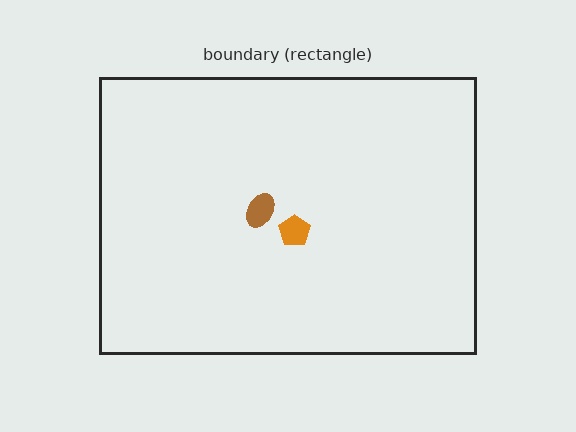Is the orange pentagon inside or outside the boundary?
Inside.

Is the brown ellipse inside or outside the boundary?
Inside.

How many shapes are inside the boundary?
2 inside, 0 outside.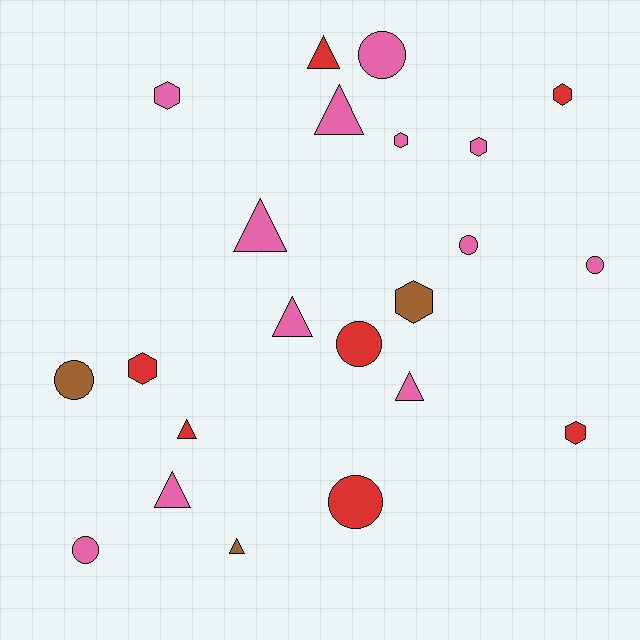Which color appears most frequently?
Pink, with 12 objects.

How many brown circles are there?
There is 1 brown circle.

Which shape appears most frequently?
Triangle, with 8 objects.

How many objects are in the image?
There are 22 objects.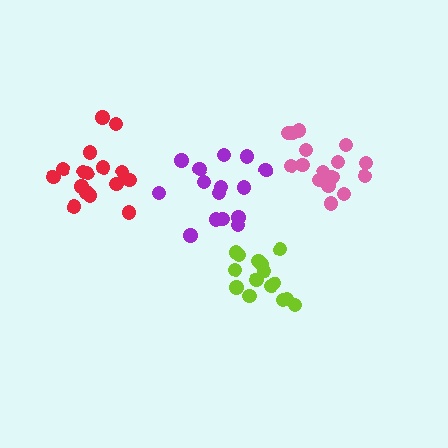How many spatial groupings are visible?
There are 4 spatial groupings.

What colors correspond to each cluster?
The clusters are colored: red, purple, lime, pink.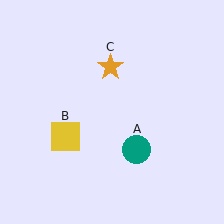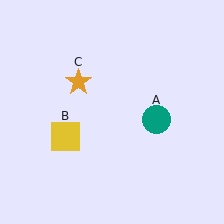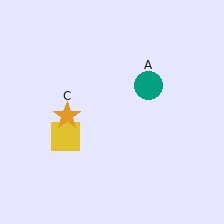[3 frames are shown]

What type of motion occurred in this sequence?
The teal circle (object A), orange star (object C) rotated counterclockwise around the center of the scene.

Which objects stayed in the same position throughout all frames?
Yellow square (object B) remained stationary.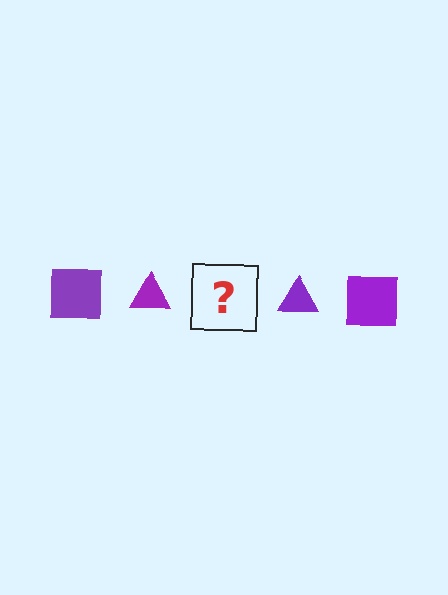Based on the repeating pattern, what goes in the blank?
The blank should be a purple square.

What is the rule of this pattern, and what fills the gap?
The rule is that the pattern cycles through square, triangle shapes in purple. The gap should be filled with a purple square.